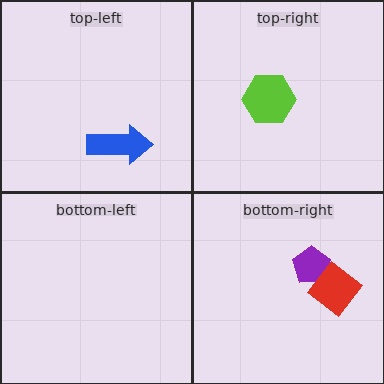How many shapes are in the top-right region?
1.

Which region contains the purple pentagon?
The bottom-right region.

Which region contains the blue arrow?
The top-left region.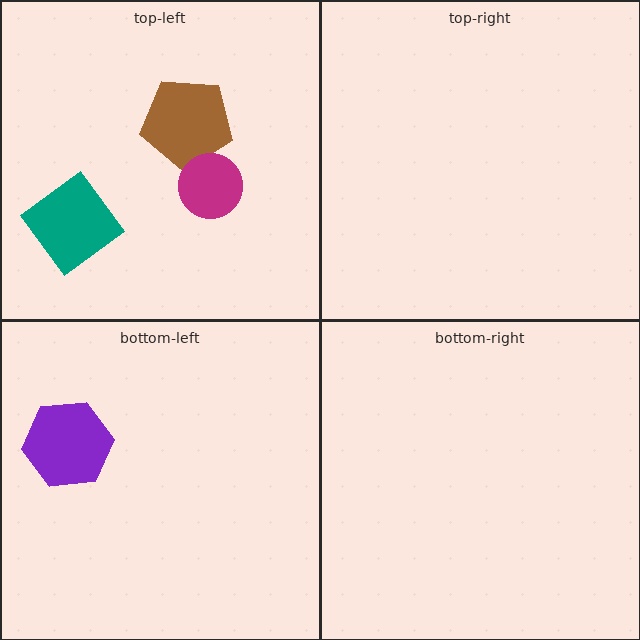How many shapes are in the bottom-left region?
1.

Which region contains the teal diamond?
The top-left region.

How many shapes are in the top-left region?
3.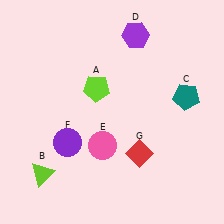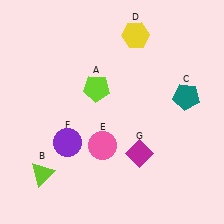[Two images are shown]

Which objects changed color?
D changed from purple to yellow. G changed from red to magenta.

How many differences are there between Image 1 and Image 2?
There are 2 differences between the two images.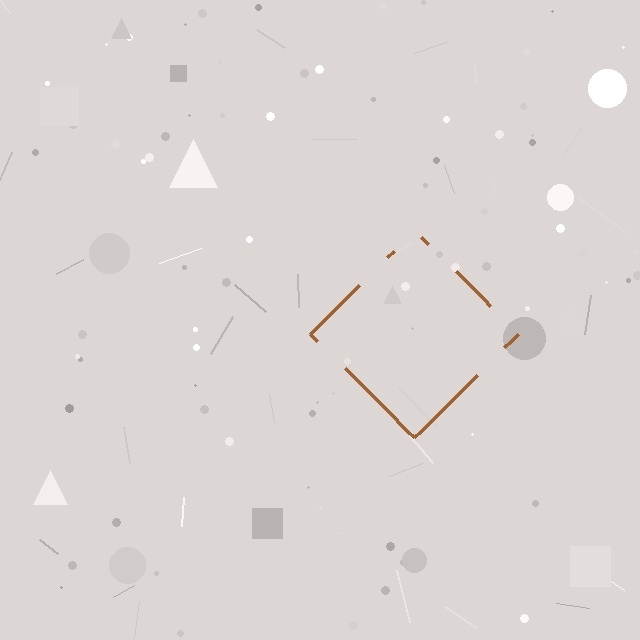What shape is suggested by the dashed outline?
The dashed outline suggests a diamond.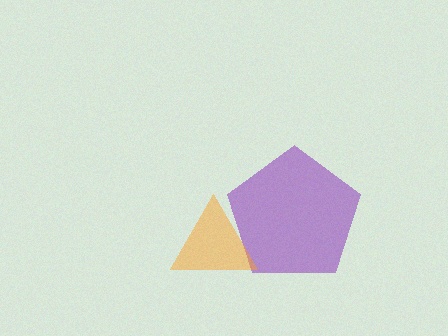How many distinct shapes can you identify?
There are 2 distinct shapes: a purple pentagon, an orange triangle.